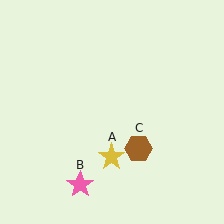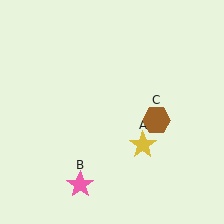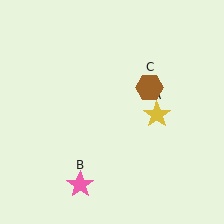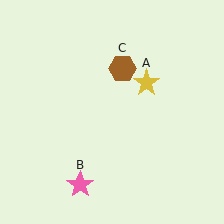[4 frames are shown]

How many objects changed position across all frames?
2 objects changed position: yellow star (object A), brown hexagon (object C).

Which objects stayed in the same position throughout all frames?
Pink star (object B) remained stationary.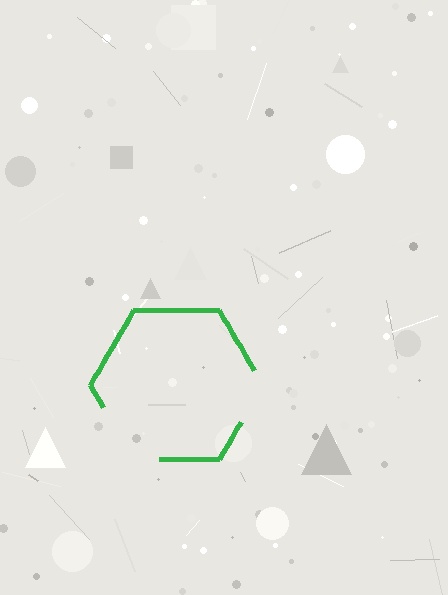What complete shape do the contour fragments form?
The contour fragments form a hexagon.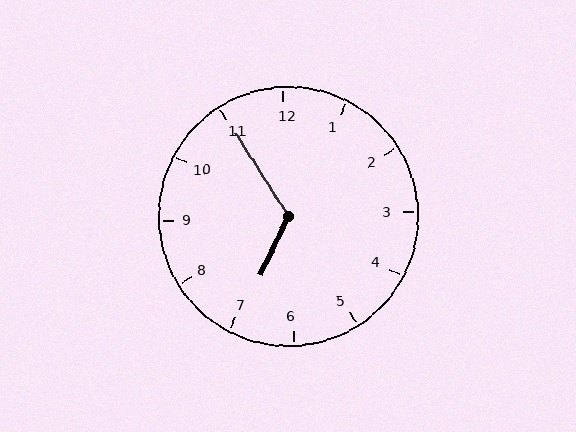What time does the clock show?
6:55.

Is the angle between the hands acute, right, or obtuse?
It is obtuse.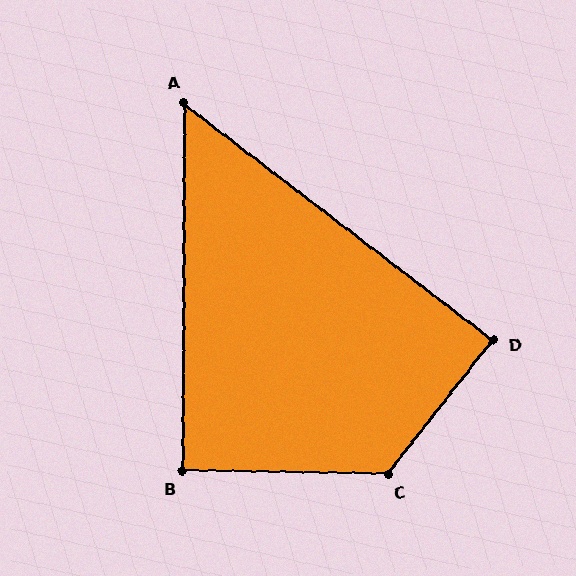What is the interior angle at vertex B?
Approximately 90 degrees (approximately right).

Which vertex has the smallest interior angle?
A, at approximately 53 degrees.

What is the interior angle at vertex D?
Approximately 90 degrees (approximately right).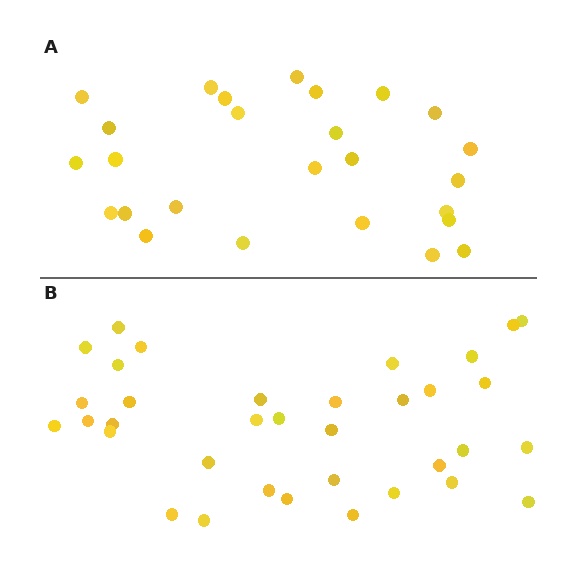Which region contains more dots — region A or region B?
Region B (the bottom region) has more dots.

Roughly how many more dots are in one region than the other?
Region B has roughly 8 or so more dots than region A.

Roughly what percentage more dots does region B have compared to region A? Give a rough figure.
About 35% more.